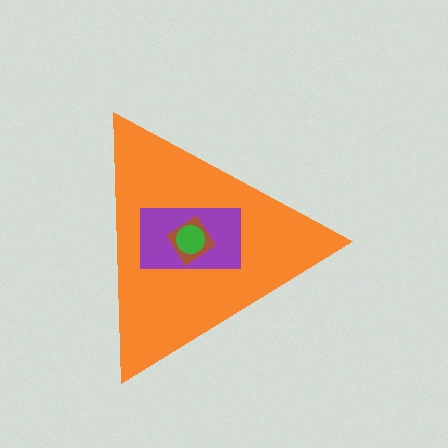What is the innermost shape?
The green circle.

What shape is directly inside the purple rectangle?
The brown diamond.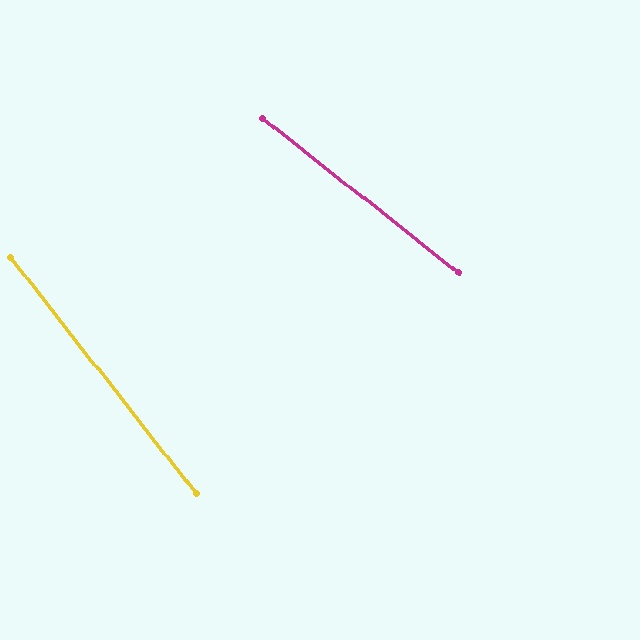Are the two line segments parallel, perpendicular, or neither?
Neither parallel nor perpendicular — they differ by about 14°.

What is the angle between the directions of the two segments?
Approximately 14 degrees.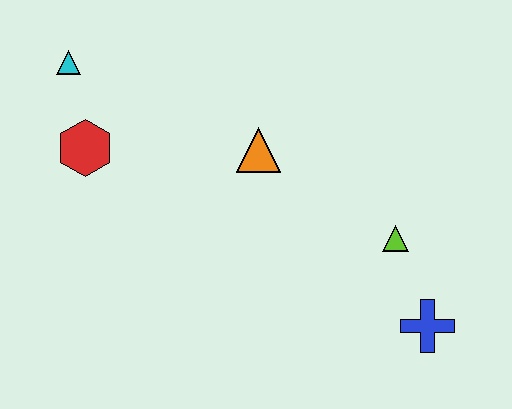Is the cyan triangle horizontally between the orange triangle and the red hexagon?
No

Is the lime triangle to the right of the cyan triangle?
Yes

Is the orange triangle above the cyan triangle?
No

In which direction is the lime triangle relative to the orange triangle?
The lime triangle is to the right of the orange triangle.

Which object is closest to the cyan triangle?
The red hexagon is closest to the cyan triangle.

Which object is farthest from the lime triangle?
The cyan triangle is farthest from the lime triangle.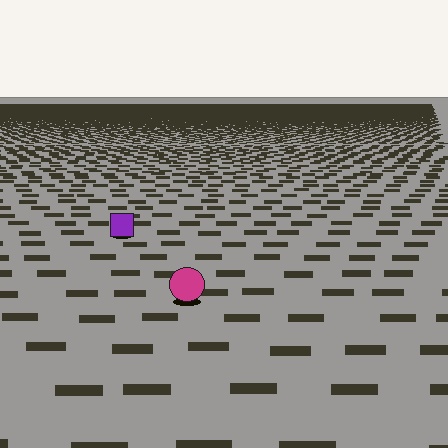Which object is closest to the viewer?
The magenta circle is closest. The texture marks near it are larger and more spread out.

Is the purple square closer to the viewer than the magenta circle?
No. The magenta circle is closer — you can tell from the texture gradient: the ground texture is coarser near it.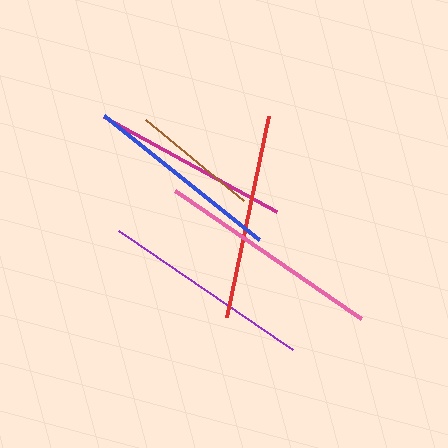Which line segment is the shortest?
The brown line is the shortest at approximately 128 pixels.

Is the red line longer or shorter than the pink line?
The pink line is longer than the red line.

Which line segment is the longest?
The pink line is the longest at approximately 226 pixels.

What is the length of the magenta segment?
The magenta segment is approximately 197 pixels long.